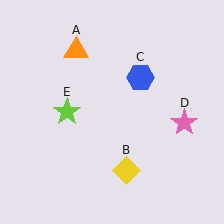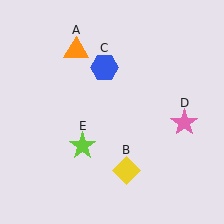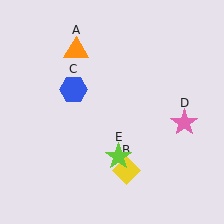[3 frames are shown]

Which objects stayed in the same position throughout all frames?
Orange triangle (object A) and yellow diamond (object B) and pink star (object D) remained stationary.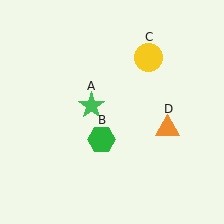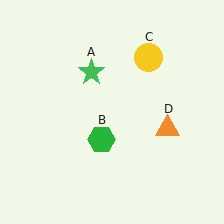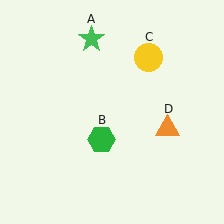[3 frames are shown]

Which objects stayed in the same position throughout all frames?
Green hexagon (object B) and yellow circle (object C) and orange triangle (object D) remained stationary.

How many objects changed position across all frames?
1 object changed position: green star (object A).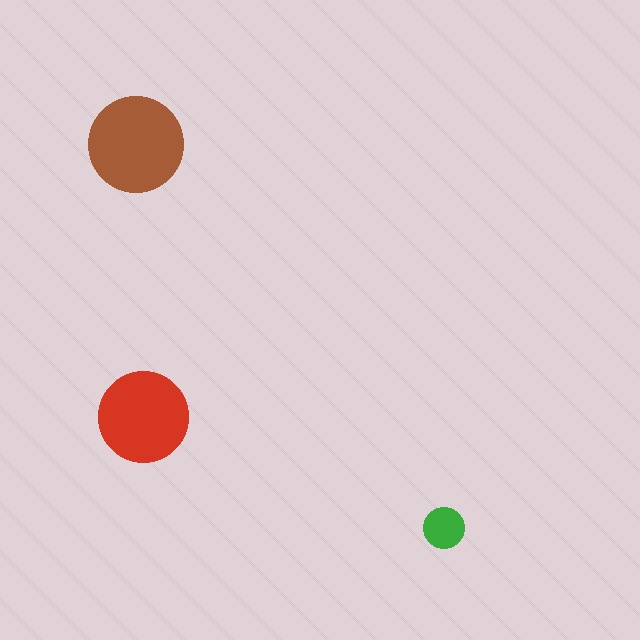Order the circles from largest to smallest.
the brown one, the red one, the green one.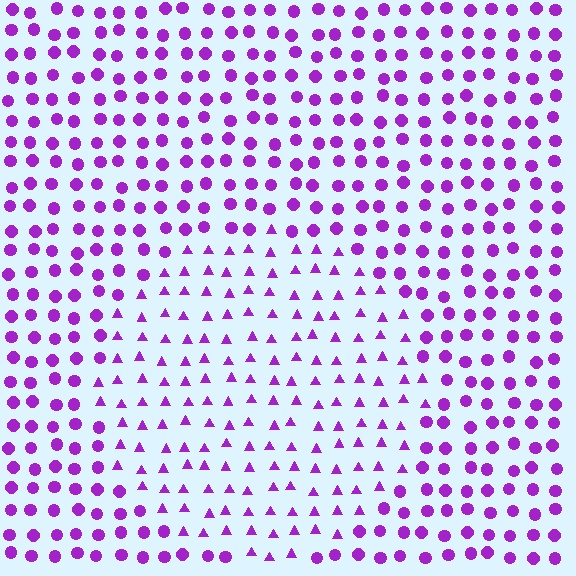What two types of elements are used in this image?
The image uses triangles inside the circle region and circles outside it.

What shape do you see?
I see a circle.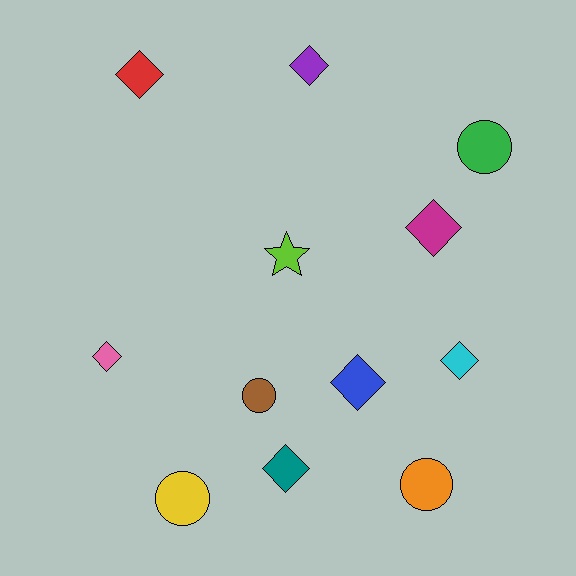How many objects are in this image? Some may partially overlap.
There are 12 objects.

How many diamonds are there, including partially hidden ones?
There are 7 diamonds.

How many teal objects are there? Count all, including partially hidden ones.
There is 1 teal object.